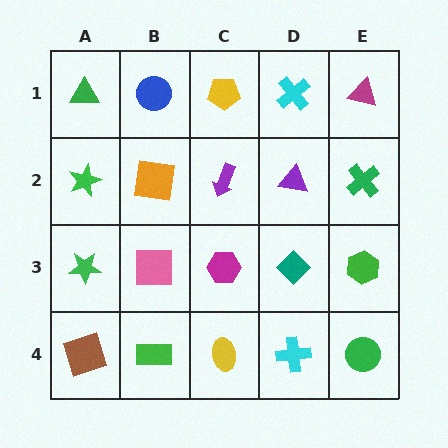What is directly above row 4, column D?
A teal diamond.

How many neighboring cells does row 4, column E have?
2.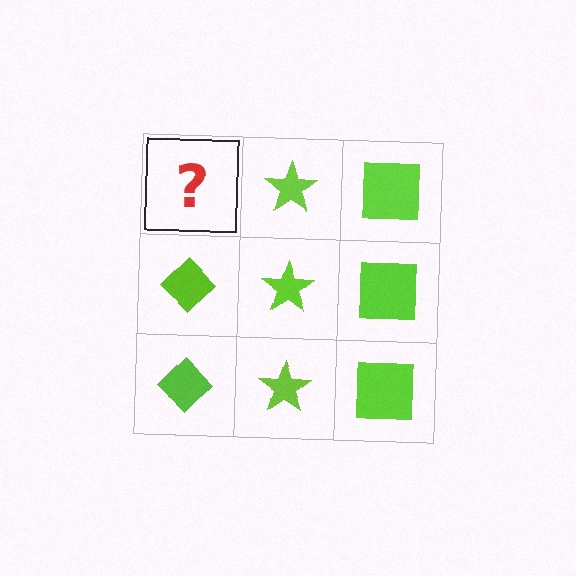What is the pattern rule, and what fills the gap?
The rule is that each column has a consistent shape. The gap should be filled with a lime diamond.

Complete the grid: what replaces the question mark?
The question mark should be replaced with a lime diamond.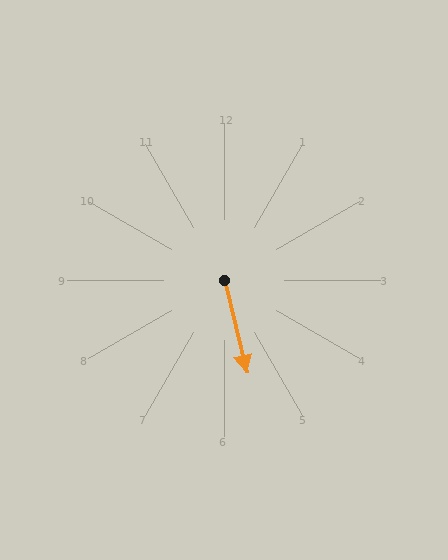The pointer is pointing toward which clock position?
Roughly 6 o'clock.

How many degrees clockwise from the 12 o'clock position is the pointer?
Approximately 166 degrees.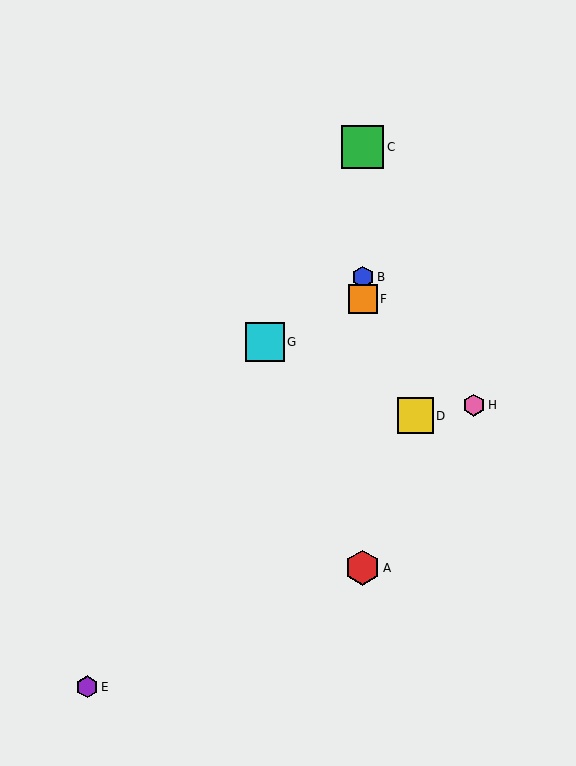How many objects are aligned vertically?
4 objects (A, B, C, F) are aligned vertically.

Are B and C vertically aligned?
Yes, both are at x≈363.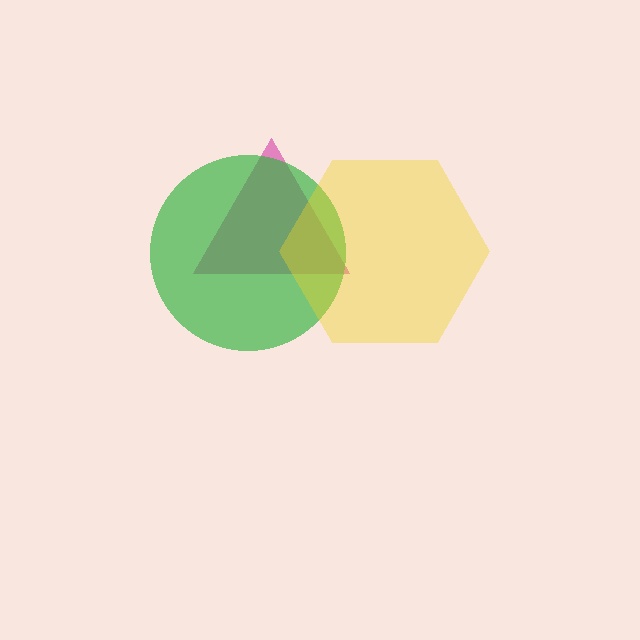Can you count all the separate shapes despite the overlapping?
Yes, there are 3 separate shapes.